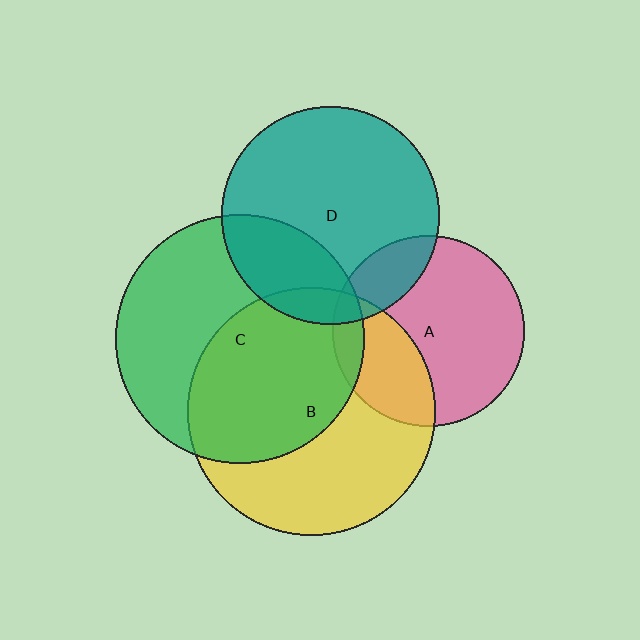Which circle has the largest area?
Circle C (green).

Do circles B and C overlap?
Yes.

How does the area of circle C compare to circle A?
Approximately 1.7 times.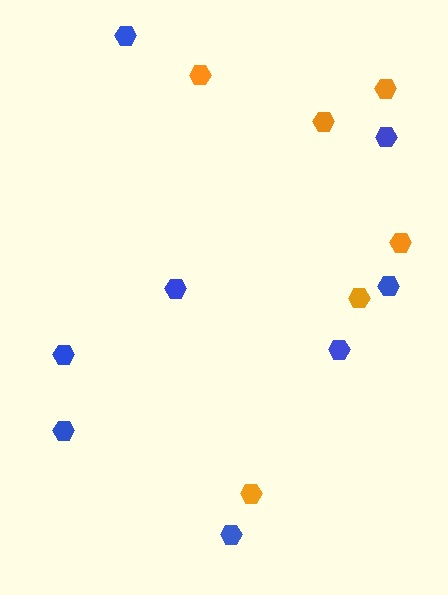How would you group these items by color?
There are 2 groups: one group of blue hexagons (8) and one group of orange hexagons (6).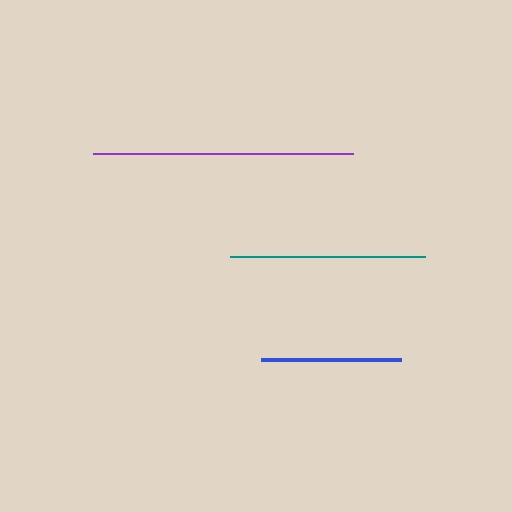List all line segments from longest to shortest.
From longest to shortest: purple, teal, blue.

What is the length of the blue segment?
The blue segment is approximately 139 pixels long.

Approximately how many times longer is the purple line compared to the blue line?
The purple line is approximately 1.9 times the length of the blue line.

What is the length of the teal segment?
The teal segment is approximately 195 pixels long.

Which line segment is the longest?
The purple line is the longest at approximately 260 pixels.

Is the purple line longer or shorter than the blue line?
The purple line is longer than the blue line.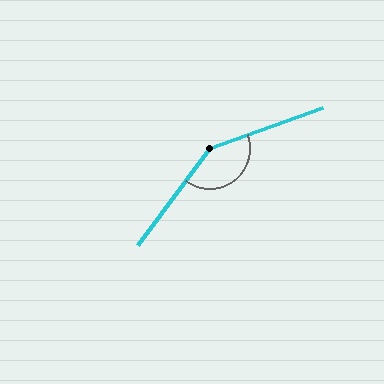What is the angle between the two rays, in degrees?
Approximately 146 degrees.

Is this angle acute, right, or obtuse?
It is obtuse.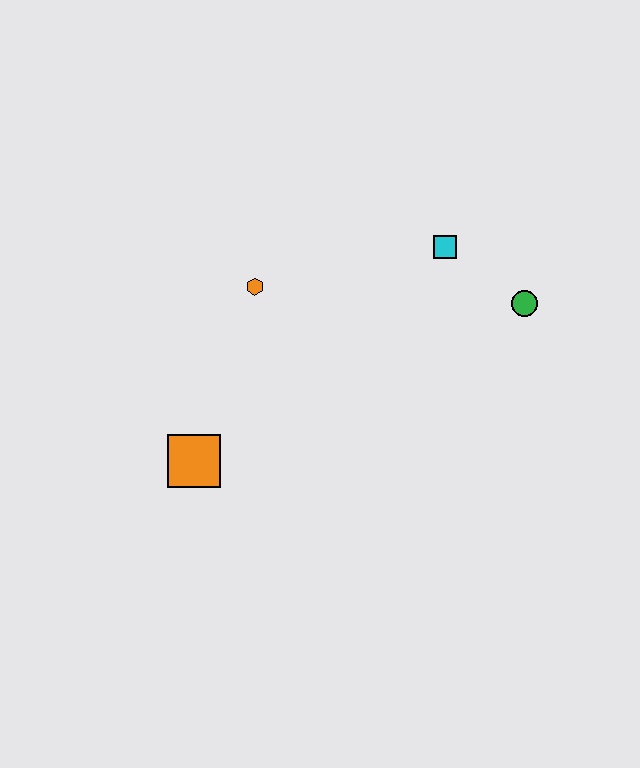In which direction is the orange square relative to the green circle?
The orange square is to the left of the green circle.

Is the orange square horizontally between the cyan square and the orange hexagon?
No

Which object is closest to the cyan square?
The green circle is closest to the cyan square.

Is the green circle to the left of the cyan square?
No